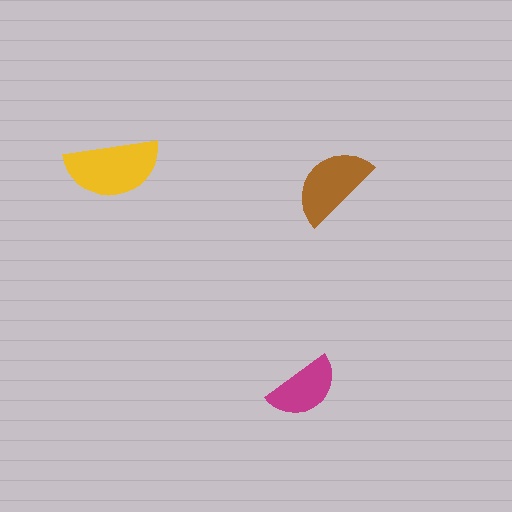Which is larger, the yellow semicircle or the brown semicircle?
The yellow one.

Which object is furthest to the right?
The brown semicircle is rightmost.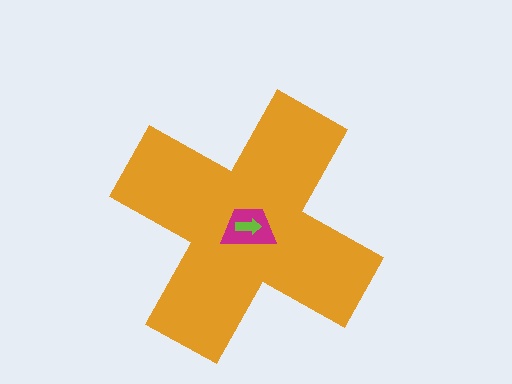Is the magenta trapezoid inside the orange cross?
Yes.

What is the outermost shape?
The orange cross.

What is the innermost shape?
The lime arrow.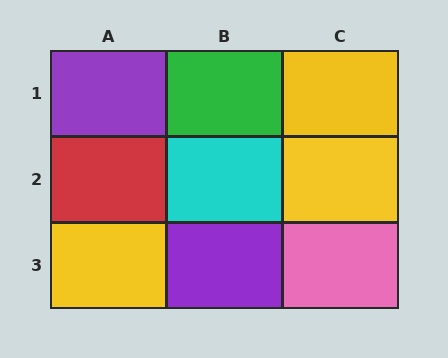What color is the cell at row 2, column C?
Yellow.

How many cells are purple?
2 cells are purple.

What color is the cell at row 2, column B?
Cyan.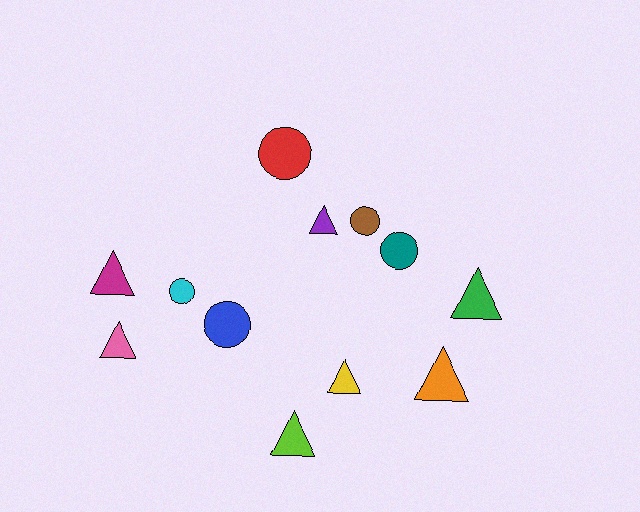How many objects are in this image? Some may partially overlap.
There are 12 objects.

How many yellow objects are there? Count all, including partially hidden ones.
There is 1 yellow object.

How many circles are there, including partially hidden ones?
There are 5 circles.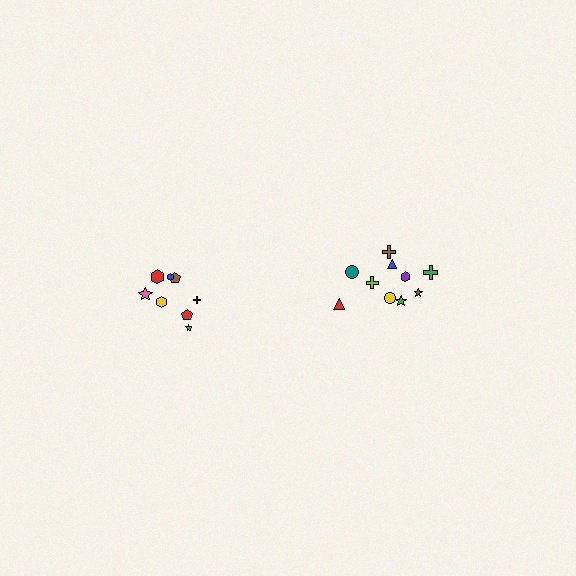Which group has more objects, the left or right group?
The right group.